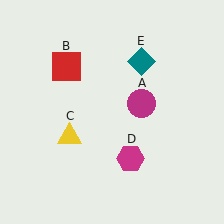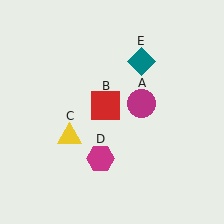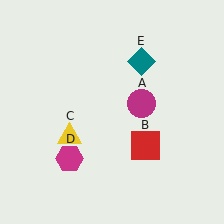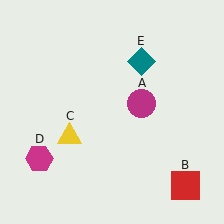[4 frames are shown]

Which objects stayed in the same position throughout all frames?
Magenta circle (object A) and yellow triangle (object C) and teal diamond (object E) remained stationary.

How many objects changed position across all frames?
2 objects changed position: red square (object B), magenta hexagon (object D).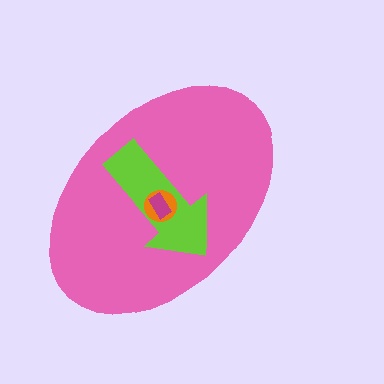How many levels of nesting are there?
4.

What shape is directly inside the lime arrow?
The orange circle.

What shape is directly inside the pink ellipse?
The lime arrow.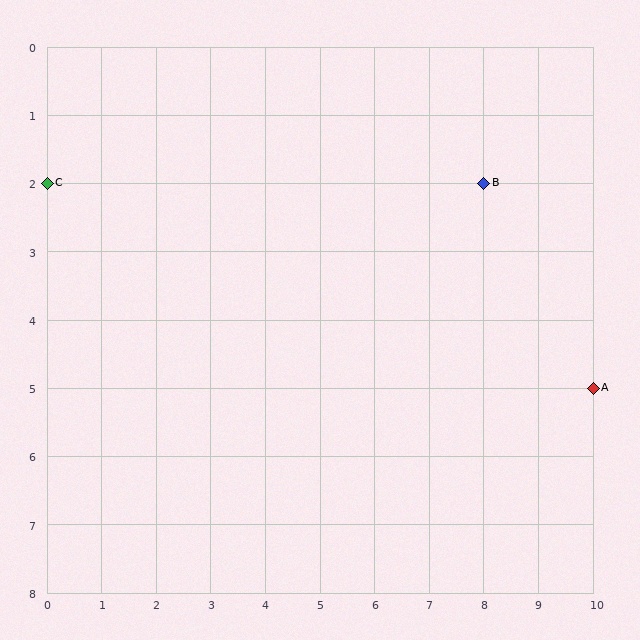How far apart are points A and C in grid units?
Points A and C are 10 columns and 3 rows apart (about 10.4 grid units diagonally).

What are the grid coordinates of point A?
Point A is at grid coordinates (10, 5).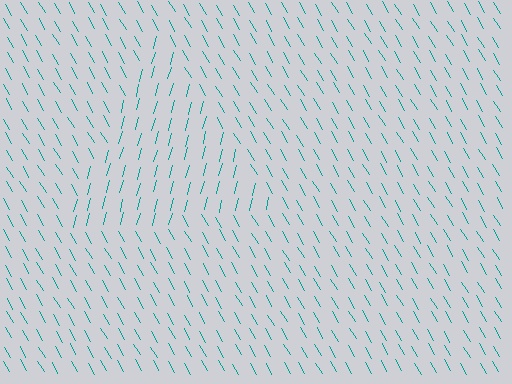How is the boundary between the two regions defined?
The boundary is defined purely by a change in line orientation (approximately 45 degrees difference). All lines are the same color and thickness.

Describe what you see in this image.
The image is filled with small teal line segments. A triangle region in the image has lines oriented differently from the surrounding lines, creating a visible texture boundary.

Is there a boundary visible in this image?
Yes, there is a texture boundary formed by a change in line orientation.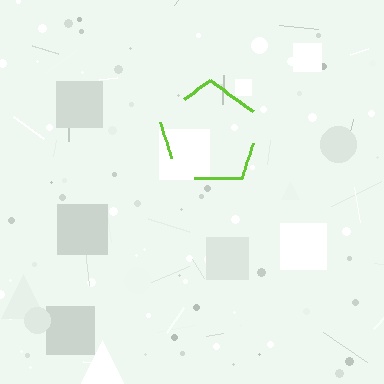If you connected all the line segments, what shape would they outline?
They would outline a pentagon.